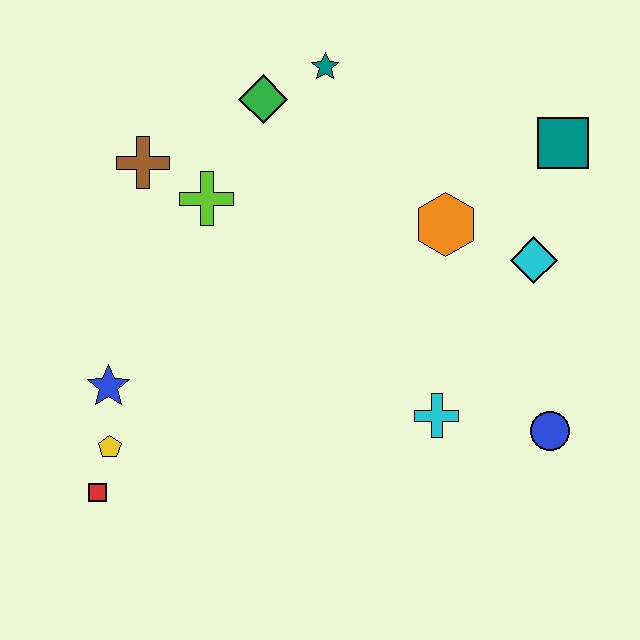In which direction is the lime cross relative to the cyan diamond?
The lime cross is to the left of the cyan diamond.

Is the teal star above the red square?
Yes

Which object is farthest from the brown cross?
The blue circle is farthest from the brown cross.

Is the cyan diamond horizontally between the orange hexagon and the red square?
No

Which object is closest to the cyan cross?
The blue circle is closest to the cyan cross.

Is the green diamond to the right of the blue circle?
No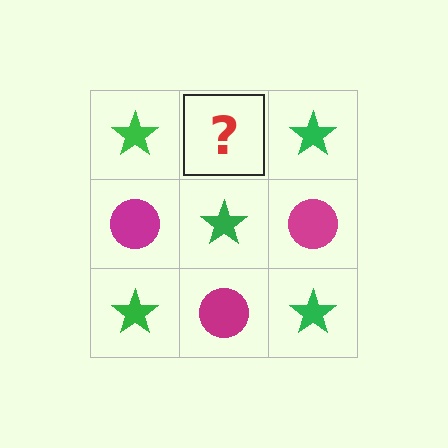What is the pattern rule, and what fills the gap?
The rule is that it alternates green star and magenta circle in a checkerboard pattern. The gap should be filled with a magenta circle.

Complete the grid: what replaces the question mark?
The question mark should be replaced with a magenta circle.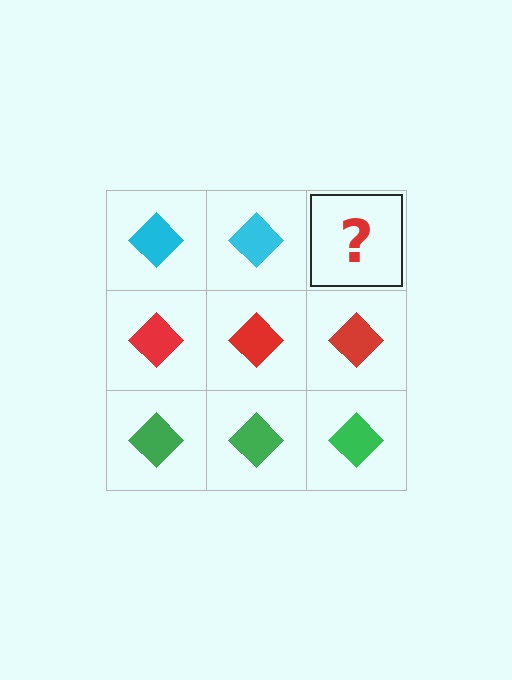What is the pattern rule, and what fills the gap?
The rule is that each row has a consistent color. The gap should be filled with a cyan diamond.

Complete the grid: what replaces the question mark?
The question mark should be replaced with a cyan diamond.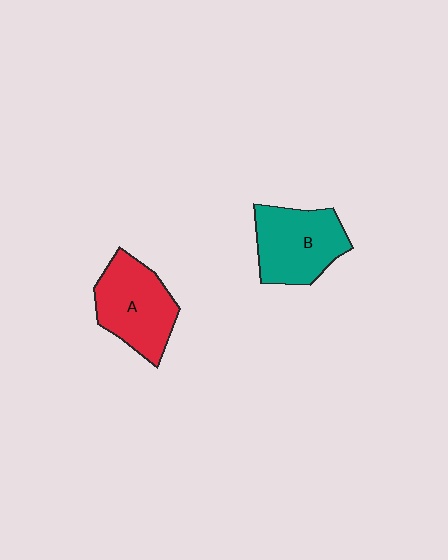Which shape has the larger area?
Shape A (red).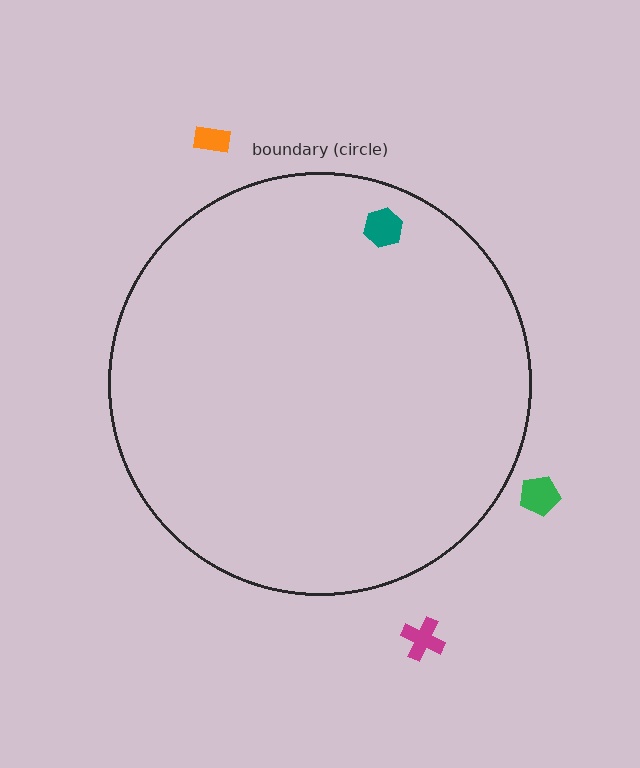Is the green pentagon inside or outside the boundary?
Outside.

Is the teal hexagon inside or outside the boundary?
Inside.